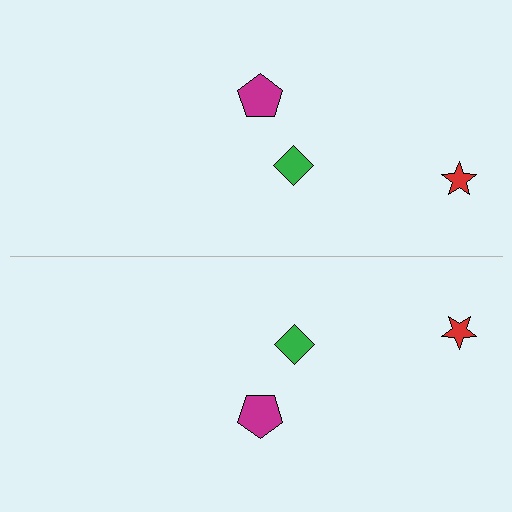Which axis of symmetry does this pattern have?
The pattern has a horizontal axis of symmetry running through the center of the image.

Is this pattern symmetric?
Yes, this pattern has bilateral (reflection) symmetry.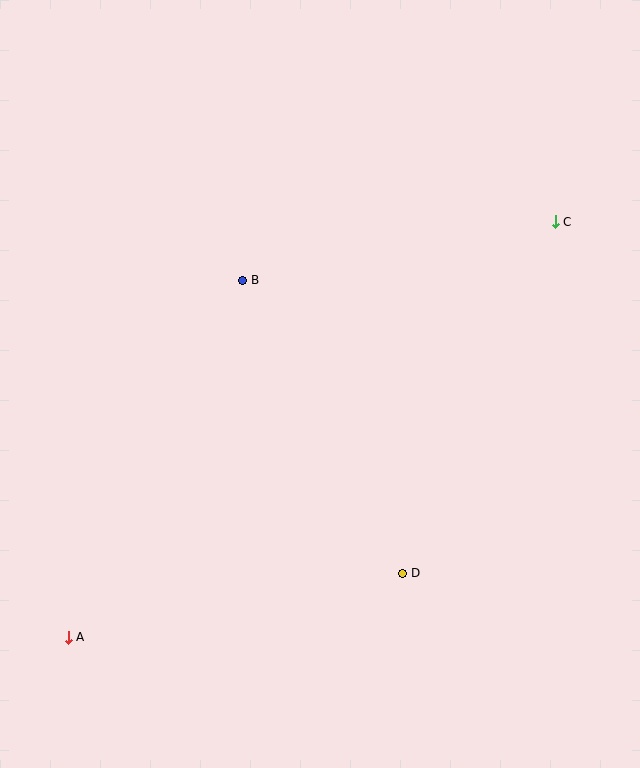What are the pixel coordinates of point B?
Point B is at (243, 280).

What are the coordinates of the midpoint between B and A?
The midpoint between B and A is at (156, 459).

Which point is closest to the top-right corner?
Point C is closest to the top-right corner.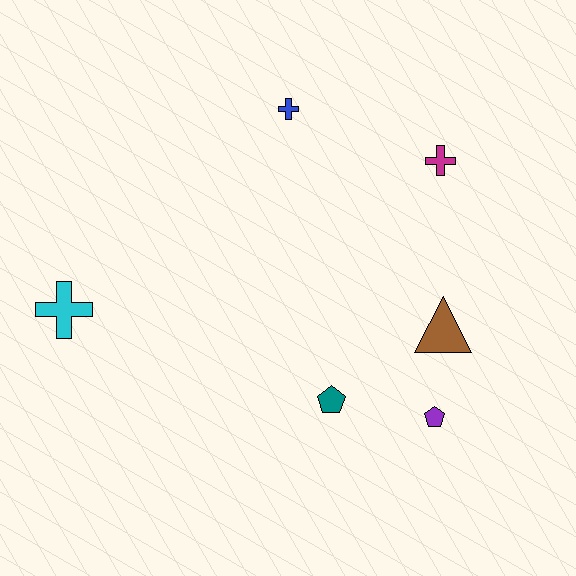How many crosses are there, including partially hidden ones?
There are 3 crosses.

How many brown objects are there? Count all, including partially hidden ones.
There is 1 brown object.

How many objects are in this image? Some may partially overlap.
There are 6 objects.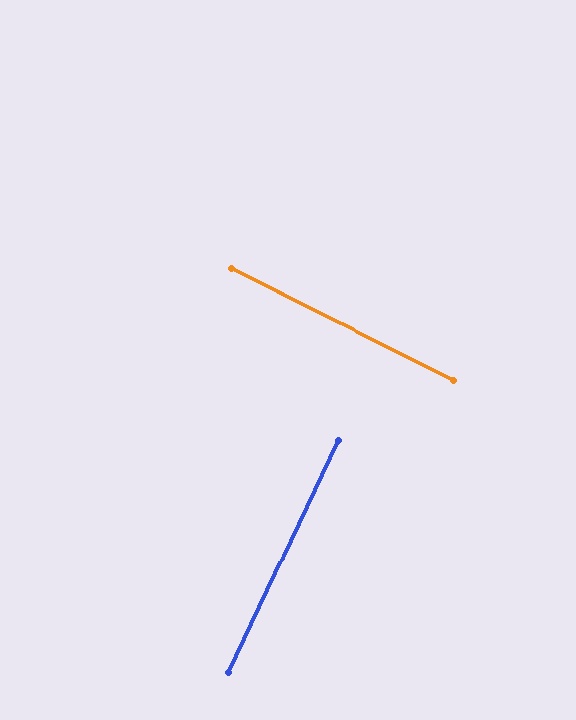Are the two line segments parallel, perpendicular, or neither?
Perpendicular — they meet at approximately 89°.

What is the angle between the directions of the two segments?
Approximately 89 degrees.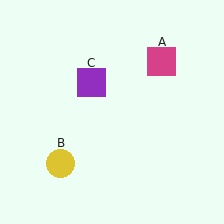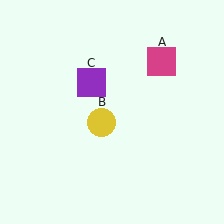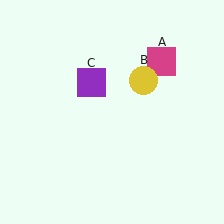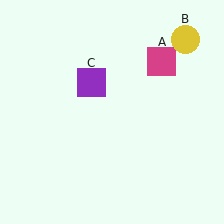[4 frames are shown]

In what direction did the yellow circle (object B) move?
The yellow circle (object B) moved up and to the right.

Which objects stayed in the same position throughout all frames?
Magenta square (object A) and purple square (object C) remained stationary.